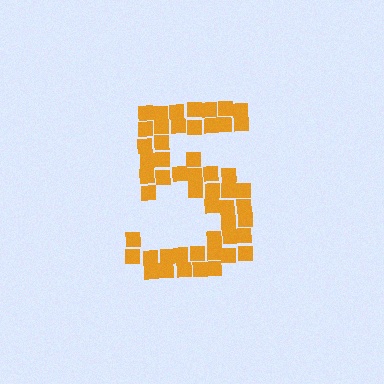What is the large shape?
The large shape is the digit 5.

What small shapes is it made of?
It is made of small squares.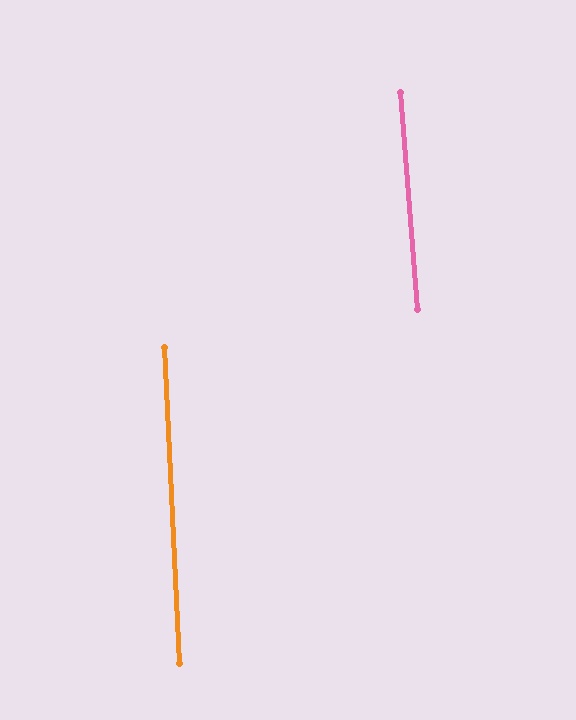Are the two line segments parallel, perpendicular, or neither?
Parallel — their directions differ by only 1.8°.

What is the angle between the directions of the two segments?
Approximately 2 degrees.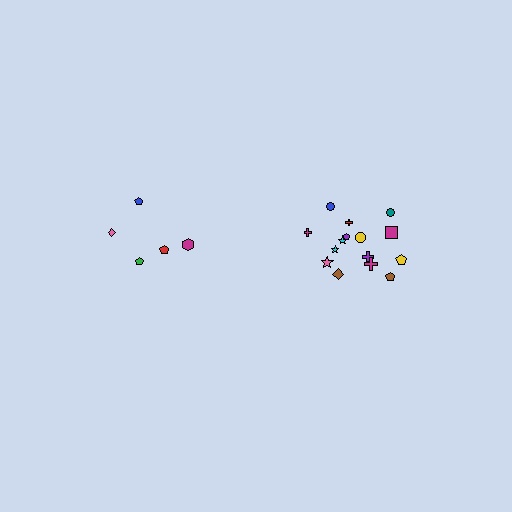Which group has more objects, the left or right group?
The right group.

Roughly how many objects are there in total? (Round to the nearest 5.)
Roughly 20 objects in total.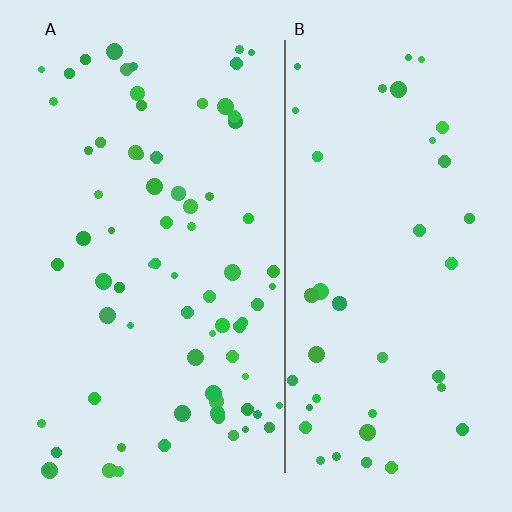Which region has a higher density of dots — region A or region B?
A (the left).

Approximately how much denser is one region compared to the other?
Approximately 1.8× — region A over region B.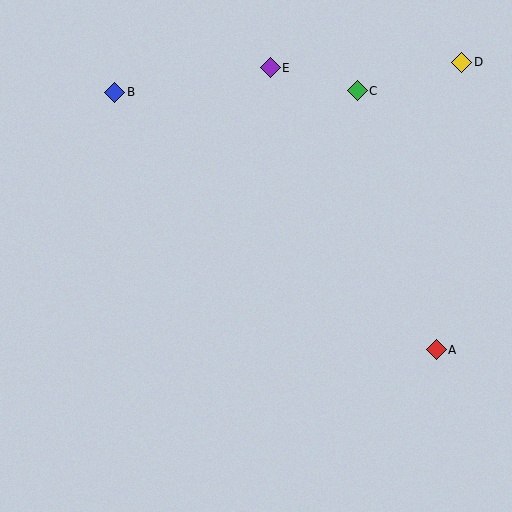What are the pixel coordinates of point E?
Point E is at (270, 68).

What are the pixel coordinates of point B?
Point B is at (115, 92).